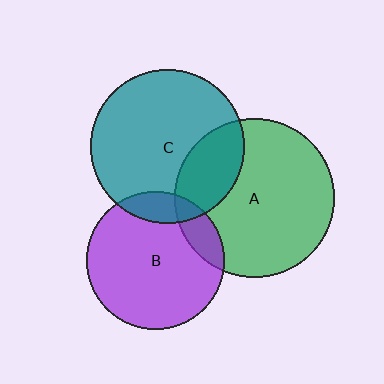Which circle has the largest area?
Circle A (green).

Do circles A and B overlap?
Yes.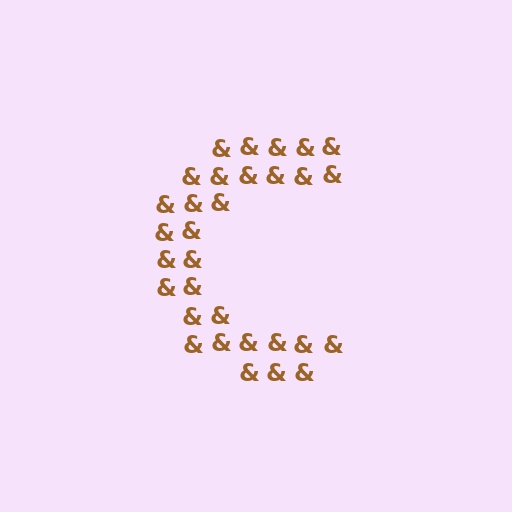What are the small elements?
The small elements are ampersands.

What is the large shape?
The large shape is the letter C.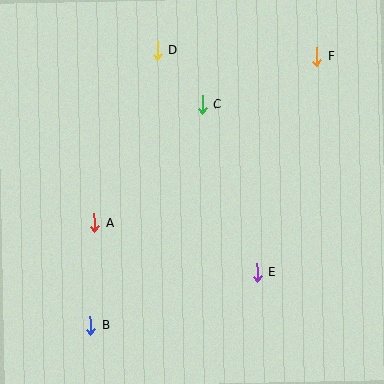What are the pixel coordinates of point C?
Point C is at (202, 104).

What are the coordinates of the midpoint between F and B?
The midpoint between F and B is at (204, 191).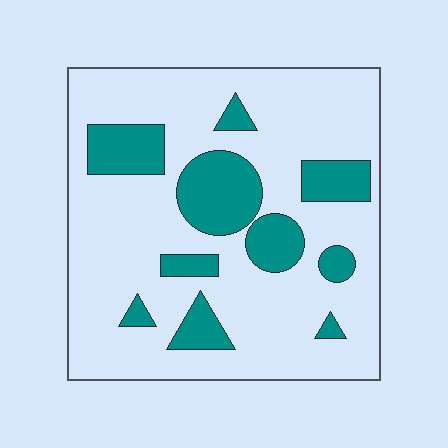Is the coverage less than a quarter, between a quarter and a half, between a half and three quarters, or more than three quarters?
Less than a quarter.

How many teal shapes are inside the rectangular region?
10.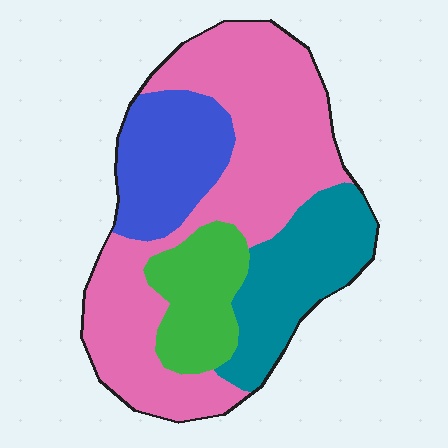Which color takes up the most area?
Pink, at roughly 50%.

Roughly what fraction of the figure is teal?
Teal covers around 20% of the figure.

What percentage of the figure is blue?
Blue covers 17% of the figure.